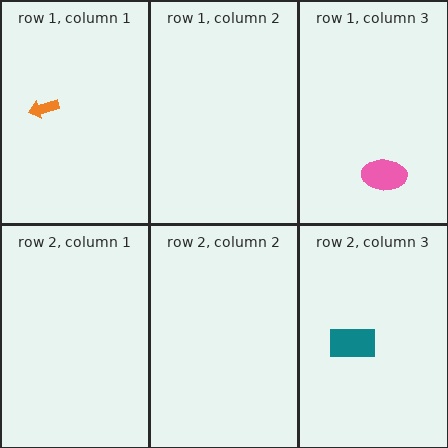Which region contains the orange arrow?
The row 1, column 1 region.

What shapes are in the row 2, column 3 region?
The teal rectangle.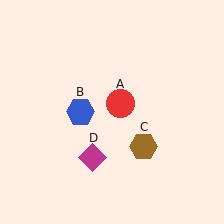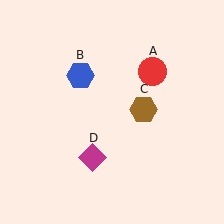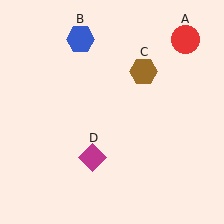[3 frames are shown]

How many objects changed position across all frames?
3 objects changed position: red circle (object A), blue hexagon (object B), brown hexagon (object C).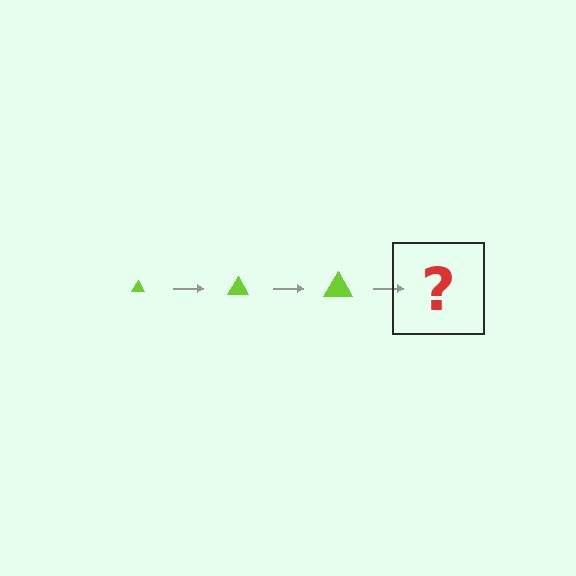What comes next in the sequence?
The next element should be a lime triangle, larger than the previous one.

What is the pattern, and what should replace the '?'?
The pattern is that the triangle gets progressively larger each step. The '?' should be a lime triangle, larger than the previous one.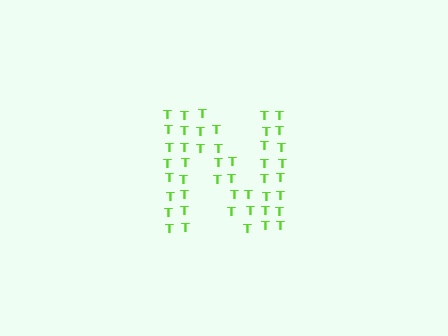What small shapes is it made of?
It is made of small letter T's.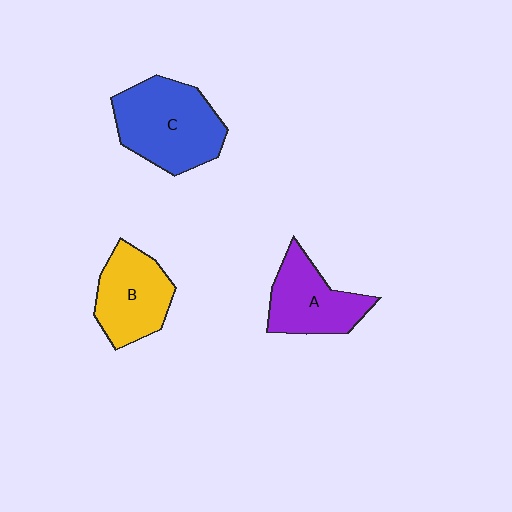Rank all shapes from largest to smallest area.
From largest to smallest: C (blue), B (yellow), A (purple).